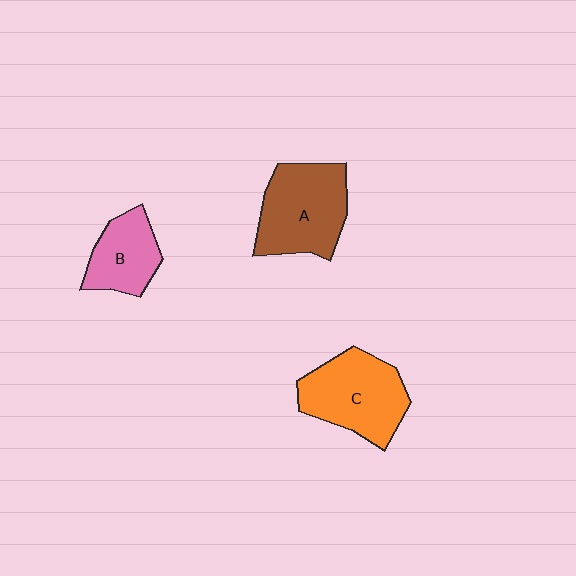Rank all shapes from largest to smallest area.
From largest to smallest: A (brown), C (orange), B (pink).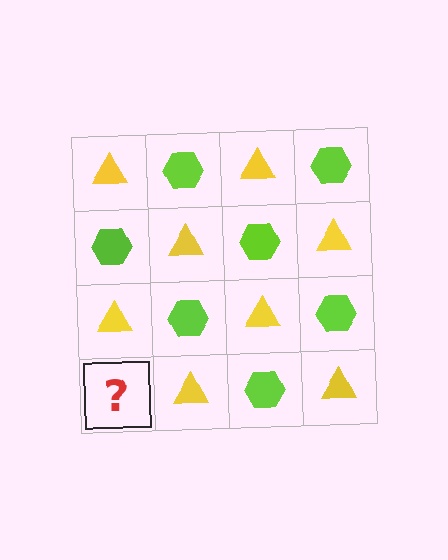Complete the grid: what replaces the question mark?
The question mark should be replaced with a lime hexagon.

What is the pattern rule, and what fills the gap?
The rule is that it alternates yellow triangle and lime hexagon in a checkerboard pattern. The gap should be filled with a lime hexagon.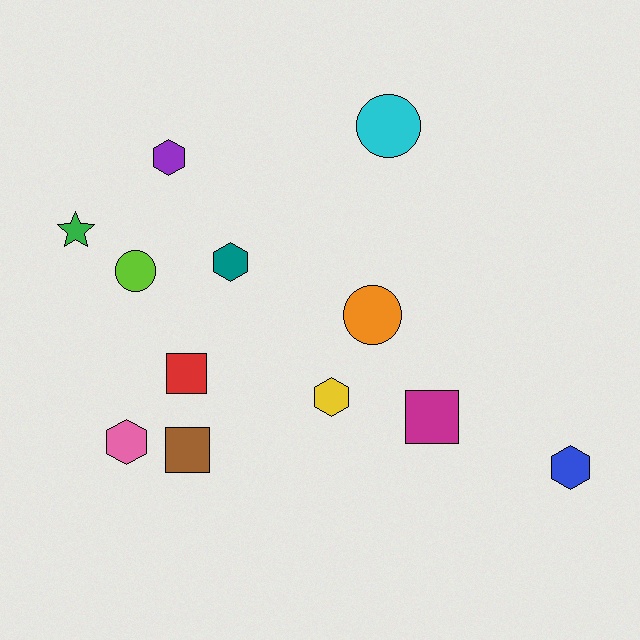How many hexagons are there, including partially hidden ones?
There are 5 hexagons.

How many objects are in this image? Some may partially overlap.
There are 12 objects.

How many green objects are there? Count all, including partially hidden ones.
There is 1 green object.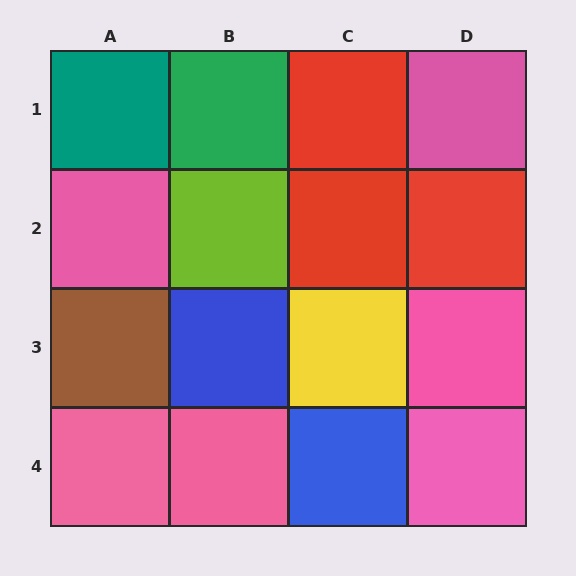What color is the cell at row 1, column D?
Pink.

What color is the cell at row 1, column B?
Green.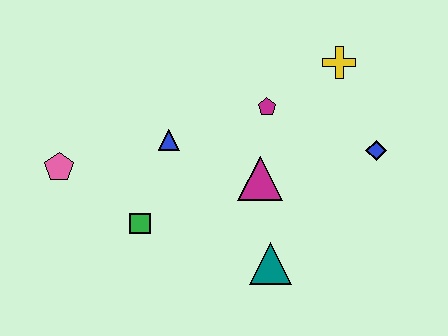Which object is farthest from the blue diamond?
The pink pentagon is farthest from the blue diamond.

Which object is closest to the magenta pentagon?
The magenta triangle is closest to the magenta pentagon.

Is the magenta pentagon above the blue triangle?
Yes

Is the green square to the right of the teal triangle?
No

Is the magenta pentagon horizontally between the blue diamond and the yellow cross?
No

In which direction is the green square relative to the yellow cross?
The green square is to the left of the yellow cross.